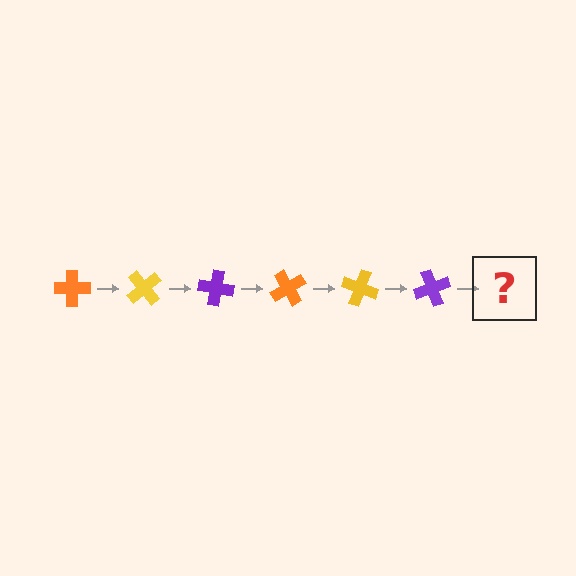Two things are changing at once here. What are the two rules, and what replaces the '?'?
The two rules are that it rotates 50 degrees each step and the color cycles through orange, yellow, and purple. The '?' should be an orange cross, rotated 300 degrees from the start.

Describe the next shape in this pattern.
It should be an orange cross, rotated 300 degrees from the start.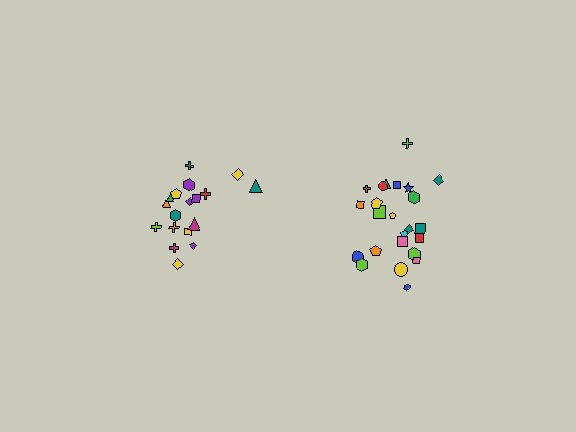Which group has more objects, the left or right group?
The right group.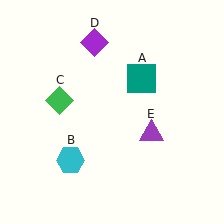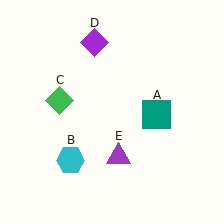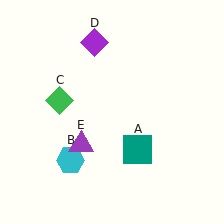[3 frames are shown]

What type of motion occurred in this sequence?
The teal square (object A), purple triangle (object E) rotated clockwise around the center of the scene.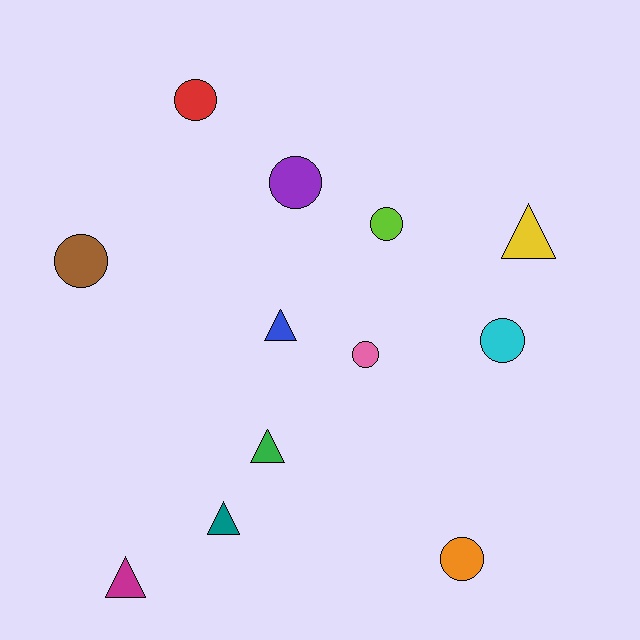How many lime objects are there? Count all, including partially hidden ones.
There is 1 lime object.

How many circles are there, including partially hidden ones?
There are 7 circles.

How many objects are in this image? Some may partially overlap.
There are 12 objects.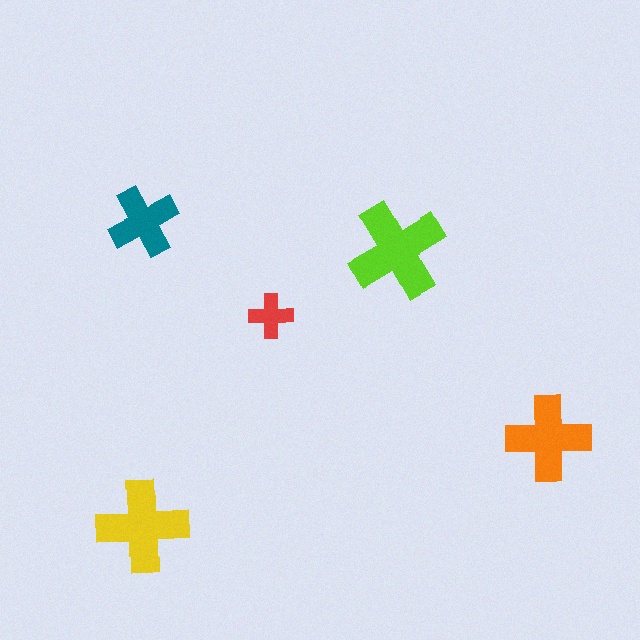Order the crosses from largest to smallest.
the lime one, the yellow one, the orange one, the teal one, the red one.